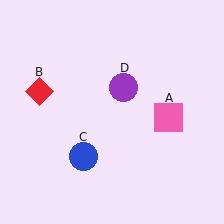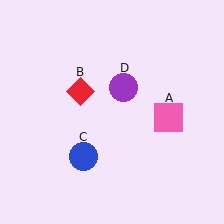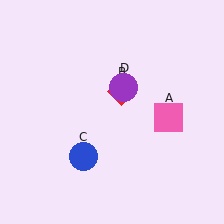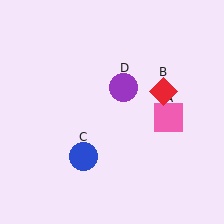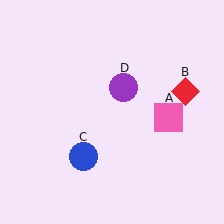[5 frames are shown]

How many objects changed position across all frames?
1 object changed position: red diamond (object B).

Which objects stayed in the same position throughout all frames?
Pink square (object A) and blue circle (object C) and purple circle (object D) remained stationary.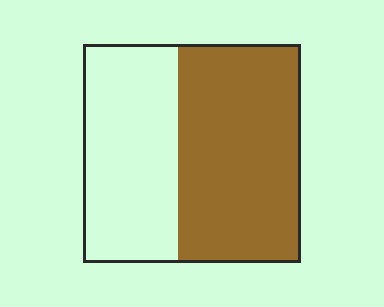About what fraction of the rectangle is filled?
About three fifths (3/5).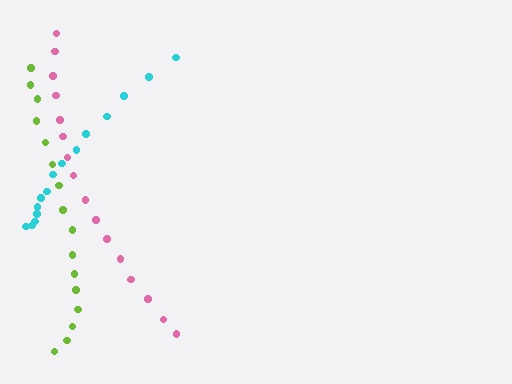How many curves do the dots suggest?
There are 3 distinct paths.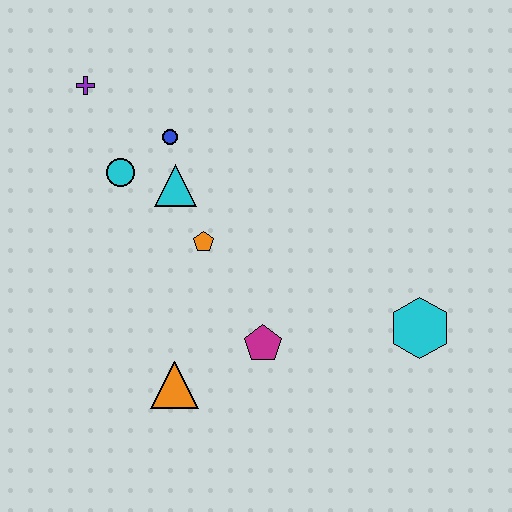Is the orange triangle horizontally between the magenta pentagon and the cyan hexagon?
No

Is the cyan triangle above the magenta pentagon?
Yes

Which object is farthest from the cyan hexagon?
The purple cross is farthest from the cyan hexagon.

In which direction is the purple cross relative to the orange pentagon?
The purple cross is above the orange pentagon.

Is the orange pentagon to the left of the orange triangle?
No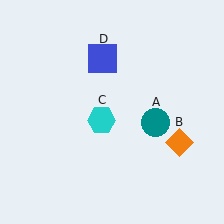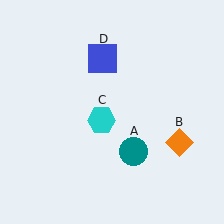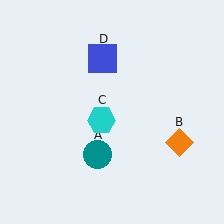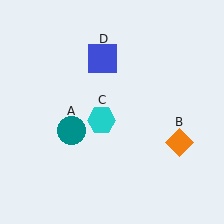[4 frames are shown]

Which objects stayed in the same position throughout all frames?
Orange diamond (object B) and cyan hexagon (object C) and blue square (object D) remained stationary.